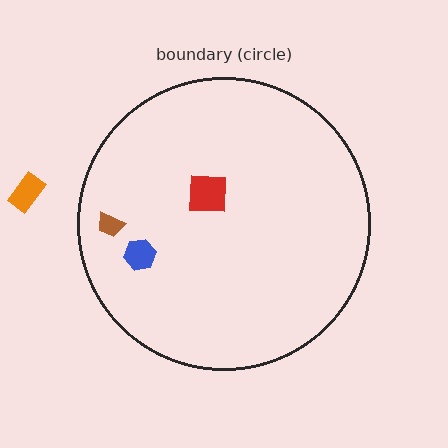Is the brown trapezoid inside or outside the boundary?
Inside.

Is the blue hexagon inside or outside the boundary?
Inside.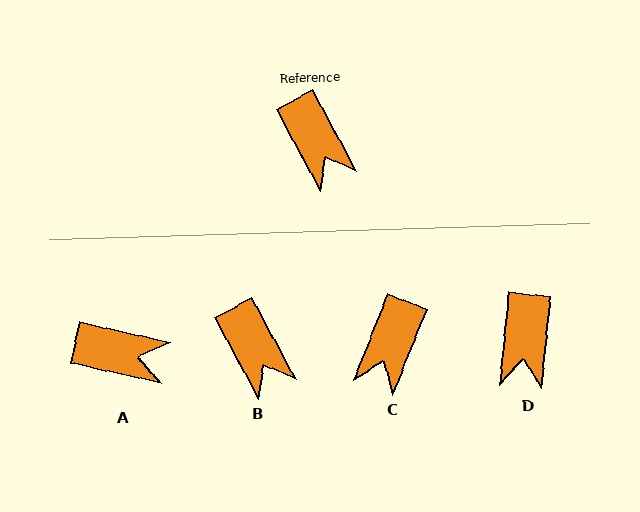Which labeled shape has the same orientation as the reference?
B.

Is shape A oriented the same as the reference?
No, it is off by about 49 degrees.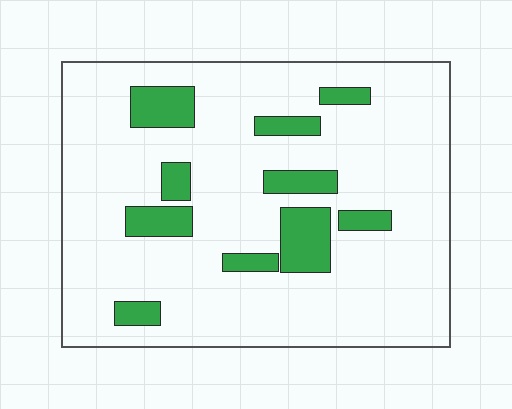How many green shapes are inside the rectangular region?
10.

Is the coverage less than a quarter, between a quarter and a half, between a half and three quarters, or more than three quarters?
Less than a quarter.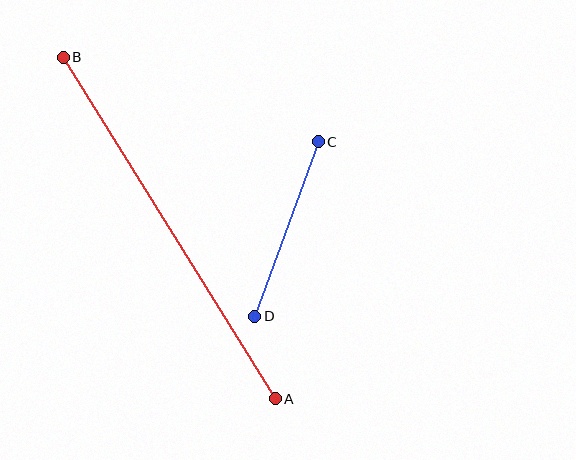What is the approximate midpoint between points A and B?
The midpoint is at approximately (169, 228) pixels.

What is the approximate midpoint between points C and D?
The midpoint is at approximately (287, 229) pixels.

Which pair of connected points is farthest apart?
Points A and B are farthest apart.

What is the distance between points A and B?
The distance is approximately 402 pixels.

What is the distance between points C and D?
The distance is approximately 186 pixels.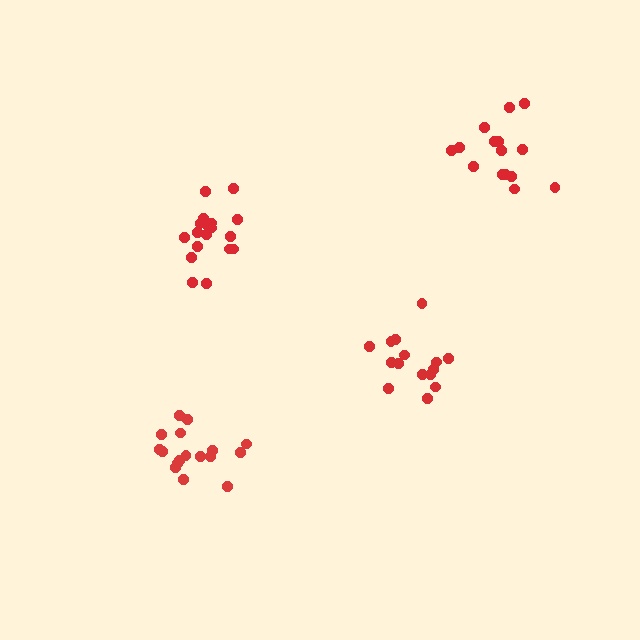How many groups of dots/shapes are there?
There are 4 groups.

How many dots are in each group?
Group 1: 17 dots, Group 2: 15 dots, Group 3: 15 dots, Group 4: 18 dots (65 total).